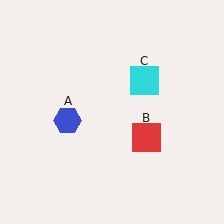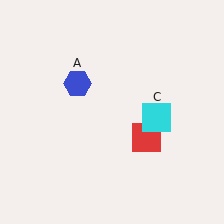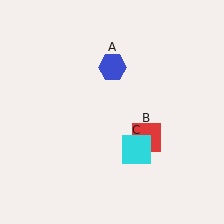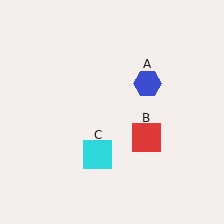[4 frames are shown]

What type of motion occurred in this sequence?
The blue hexagon (object A), cyan square (object C) rotated clockwise around the center of the scene.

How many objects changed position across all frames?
2 objects changed position: blue hexagon (object A), cyan square (object C).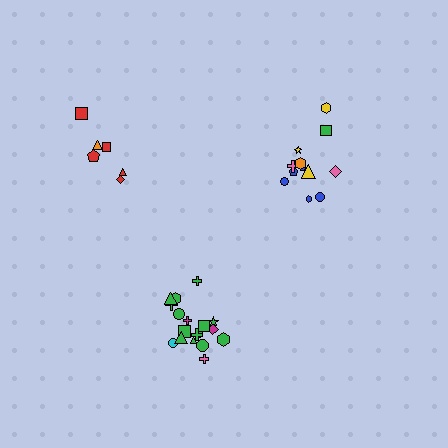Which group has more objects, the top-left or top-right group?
The top-right group.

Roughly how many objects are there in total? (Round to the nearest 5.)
Roughly 35 objects in total.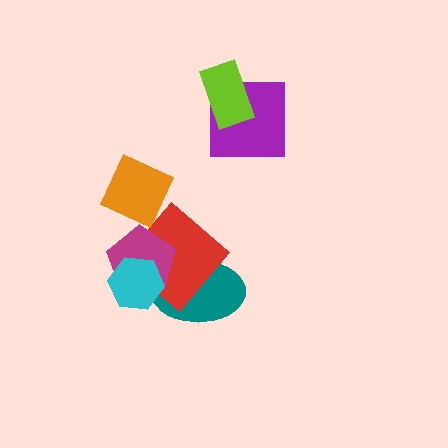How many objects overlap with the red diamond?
3 objects overlap with the red diamond.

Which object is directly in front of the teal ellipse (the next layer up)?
The red diamond is directly in front of the teal ellipse.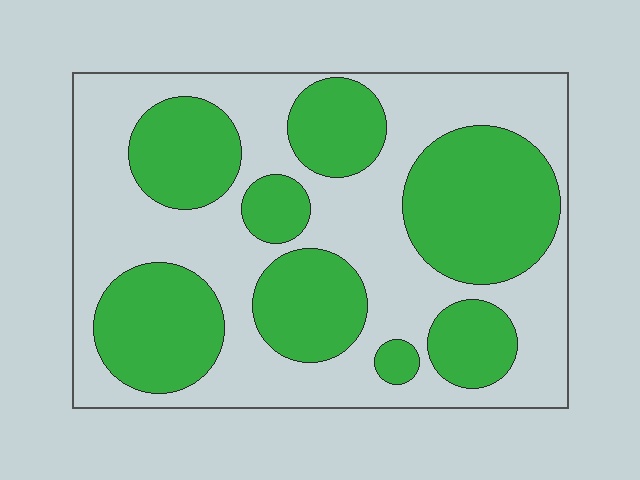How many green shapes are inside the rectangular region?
8.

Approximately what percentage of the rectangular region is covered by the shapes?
Approximately 45%.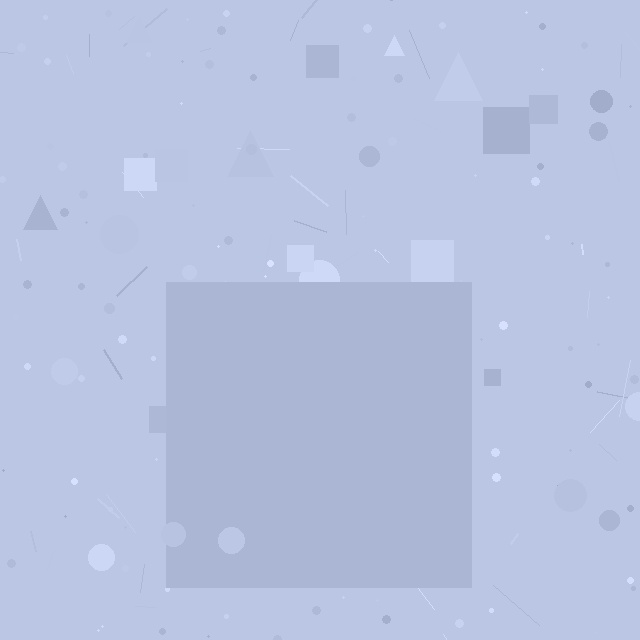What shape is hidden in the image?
A square is hidden in the image.